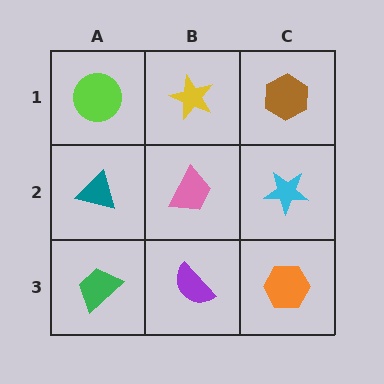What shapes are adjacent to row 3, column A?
A teal triangle (row 2, column A), a purple semicircle (row 3, column B).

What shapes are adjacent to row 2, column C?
A brown hexagon (row 1, column C), an orange hexagon (row 3, column C), a pink trapezoid (row 2, column B).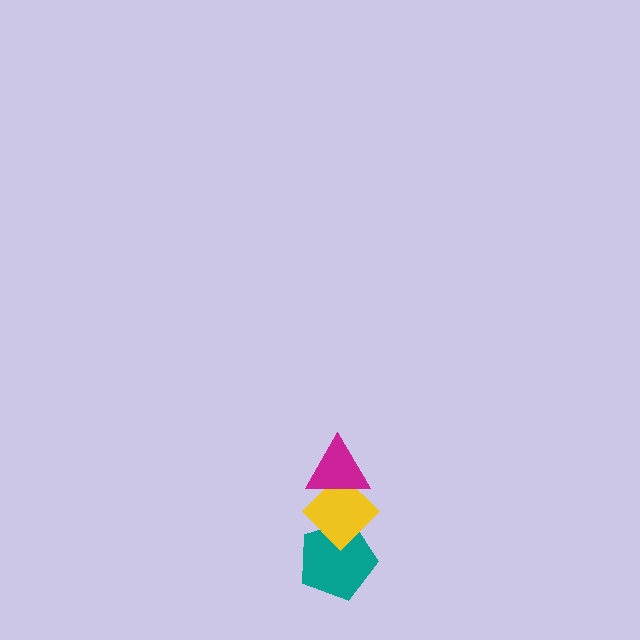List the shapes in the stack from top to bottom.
From top to bottom: the magenta triangle, the yellow diamond, the teal pentagon.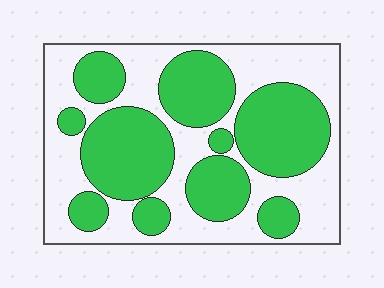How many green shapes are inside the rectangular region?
10.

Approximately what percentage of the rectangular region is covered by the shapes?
Approximately 50%.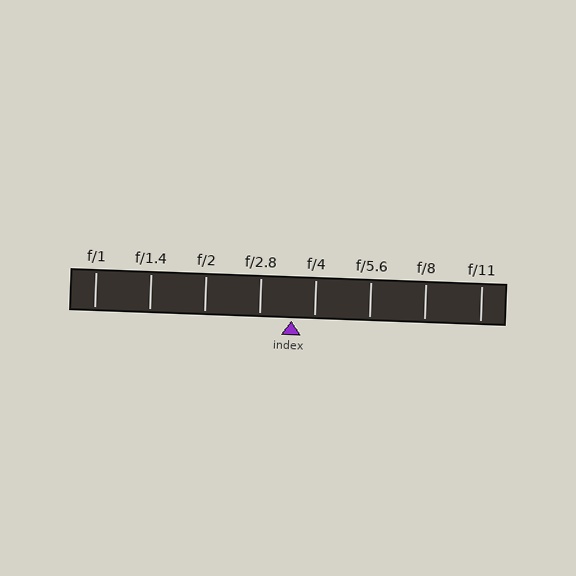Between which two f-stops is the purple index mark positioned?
The index mark is between f/2.8 and f/4.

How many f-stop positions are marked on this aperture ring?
There are 8 f-stop positions marked.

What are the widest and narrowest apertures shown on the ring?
The widest aperture shown is f/1 and the narrowest is f/11.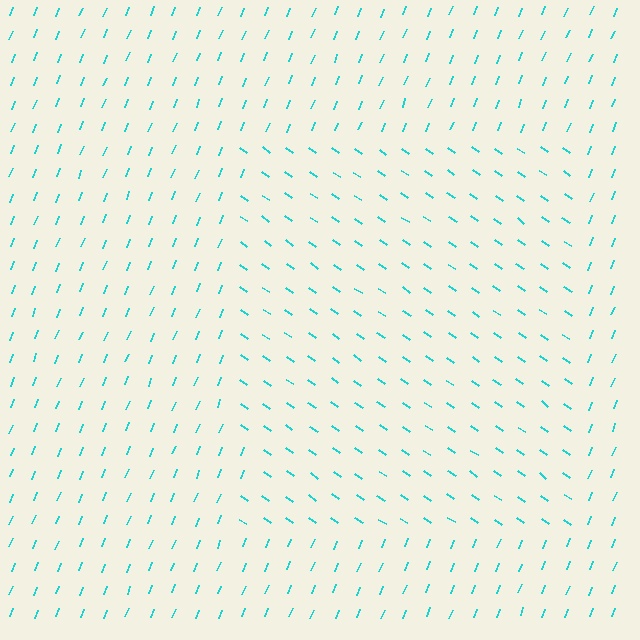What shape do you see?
I see a rectangle.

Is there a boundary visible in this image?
Yes, there is a texture boundary formed by a change in line orientation.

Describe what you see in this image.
The image is filled with small cyan line segments. A rectangle region in the image has lines oriented differently from the surrounding lines, creating a visible texture boundary.